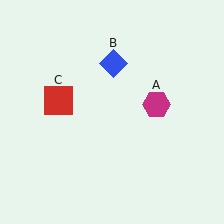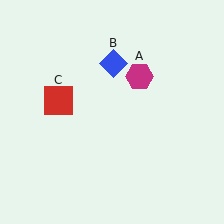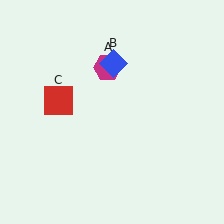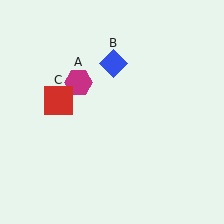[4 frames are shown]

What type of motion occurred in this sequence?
The magenta hexagon (object A) rotated counterclockwise around the center of the scene.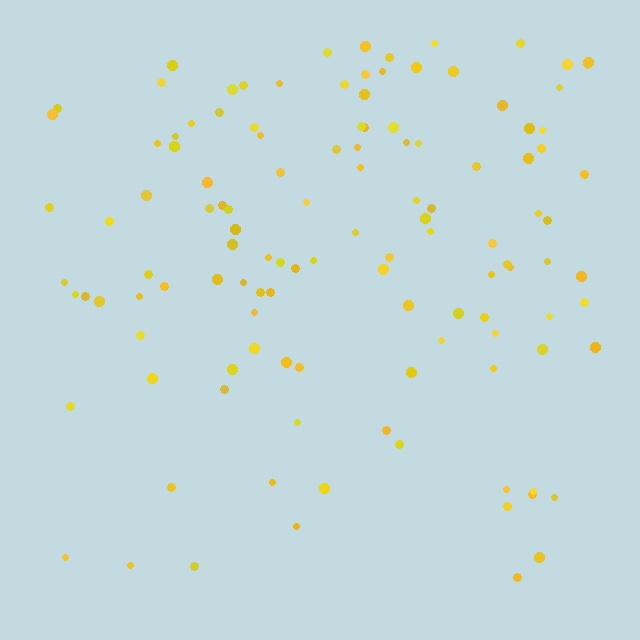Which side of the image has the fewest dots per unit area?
The bottom.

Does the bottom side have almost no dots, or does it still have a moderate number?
Still a moderate number, just noticeably fewer than the top.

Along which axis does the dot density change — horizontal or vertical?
Vertical.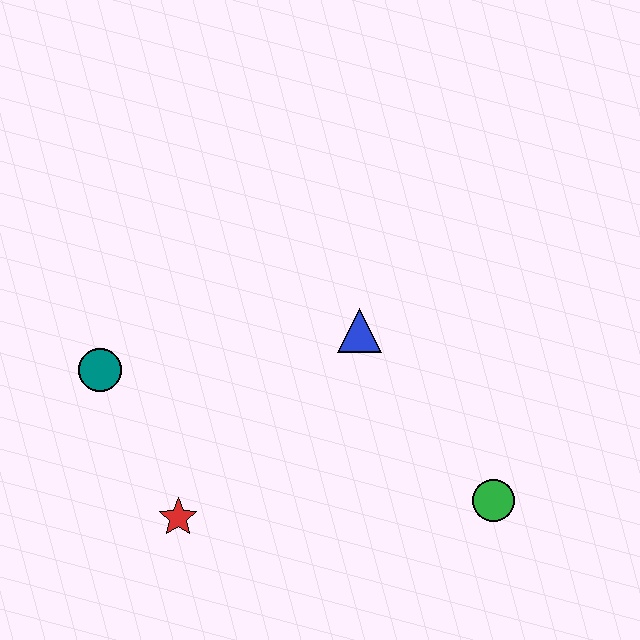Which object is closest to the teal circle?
The red star is closest to the teal circle.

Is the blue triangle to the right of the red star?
Yes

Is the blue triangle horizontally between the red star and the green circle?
Yes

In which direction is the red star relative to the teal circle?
The red star is below the teal circle.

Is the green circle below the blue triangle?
Yes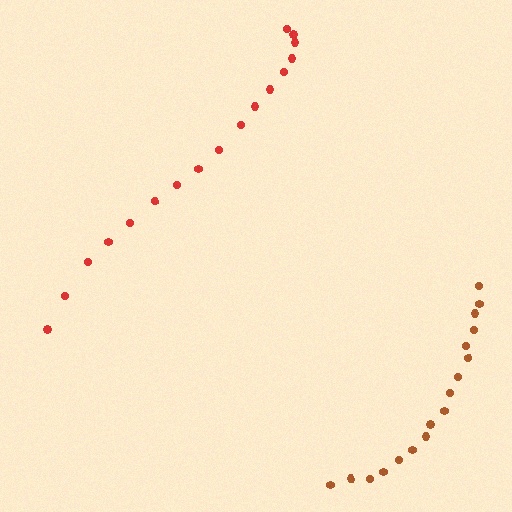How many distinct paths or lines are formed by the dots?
There are 2 distinct paths.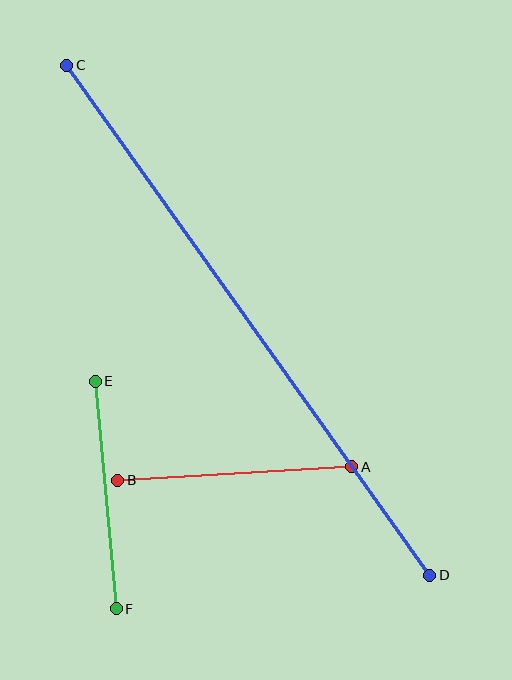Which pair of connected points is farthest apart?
Points C and D are farthest apart.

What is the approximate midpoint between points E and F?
The midpoint is at approximately (106, 495) pixels.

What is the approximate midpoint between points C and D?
The midpoint is at approximately (248, 320) pixels.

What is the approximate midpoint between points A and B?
The midpoint is at approximately (235, 474) pixels.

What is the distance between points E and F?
The distance is approximately 228 pixels.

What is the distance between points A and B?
The distance is approximately 234 pixels.